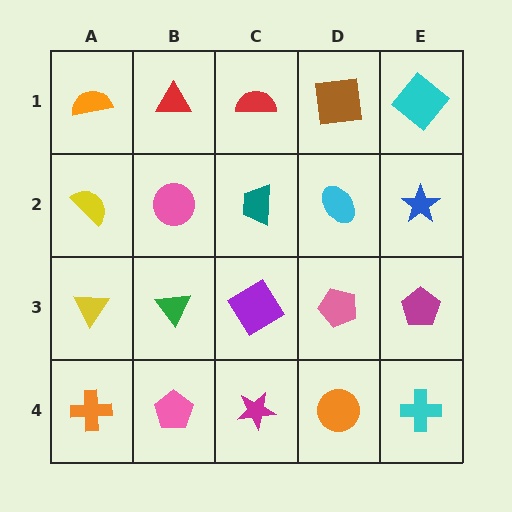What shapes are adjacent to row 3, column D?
A cyan ellipse (row 2, column D), an orange circle (row 4, column D), a purple diamond (row 3, column C), a magenta pentagon (row 3, column E).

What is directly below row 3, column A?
An orange cross.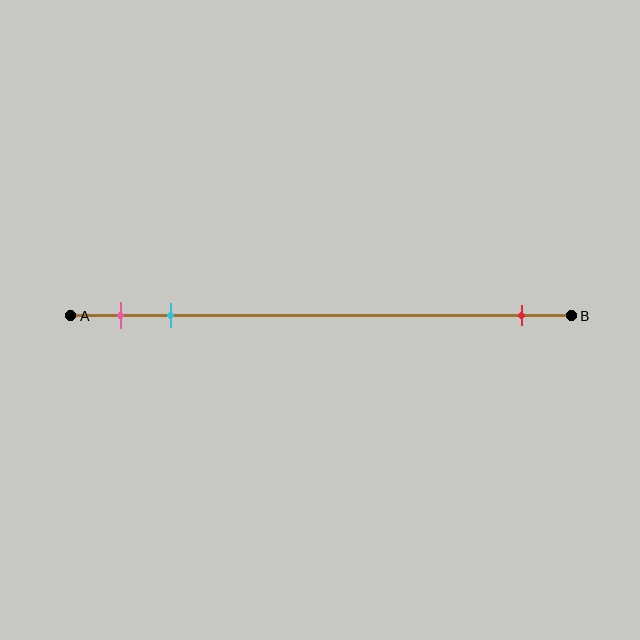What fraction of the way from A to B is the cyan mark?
The cyan mark is approximately 20% (0.2) of the way from A to B.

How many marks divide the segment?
There are 3 marks dividing the segment.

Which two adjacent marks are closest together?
The pink and cyan marks are the closest adjacent pair.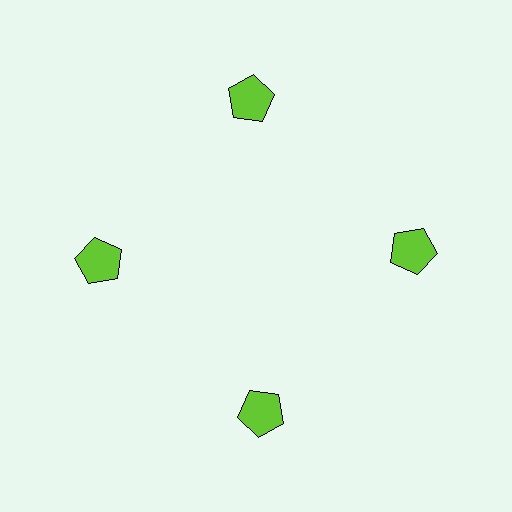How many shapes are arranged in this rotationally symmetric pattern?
There are 4 shapes, arranged in 4 groups of 1.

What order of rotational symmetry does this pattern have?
This pattern has 4-fold rotational symmetry.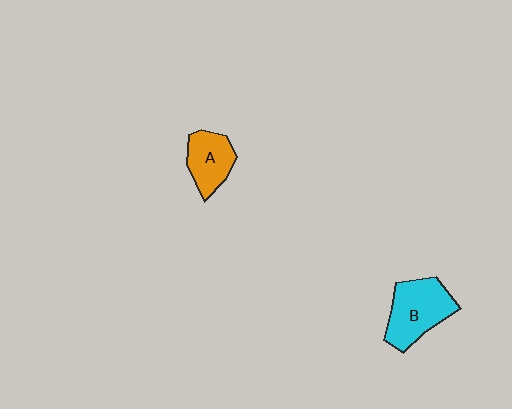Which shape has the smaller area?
Shape A (orange).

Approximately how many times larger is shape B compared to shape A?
Approximately 1.5 times.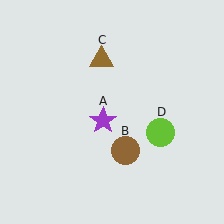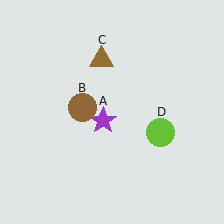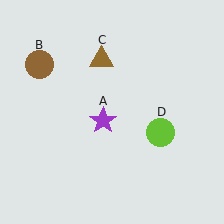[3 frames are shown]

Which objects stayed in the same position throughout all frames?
Purple star (object A) and brown triangle (object C) and lime circle (object D) remained stationary.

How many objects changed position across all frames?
1 object changed position: brown circle (object B).